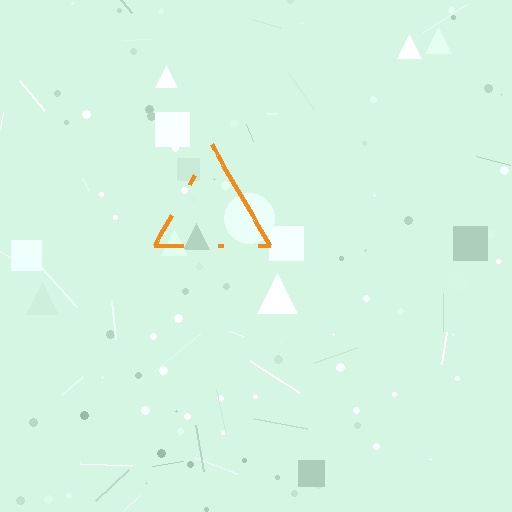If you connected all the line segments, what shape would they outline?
They would outline a triangle.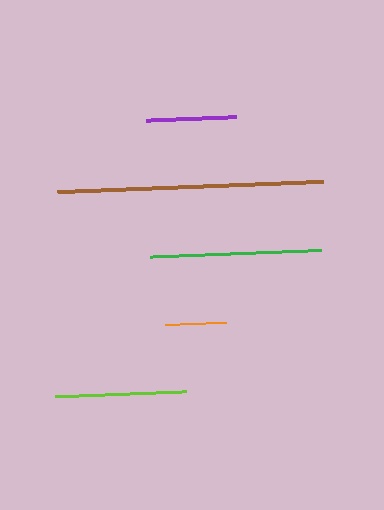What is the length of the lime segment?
The lime segment is approximately 131 pixels long.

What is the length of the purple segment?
The purple segment is approximately 90 pixels long.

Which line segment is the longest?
The brown line is the longest at approximately 266 pixels.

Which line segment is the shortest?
The orange line is the shortest at approximately 61 pixels.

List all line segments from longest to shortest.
From longest to shortest: brown, green, lime, purple, orange.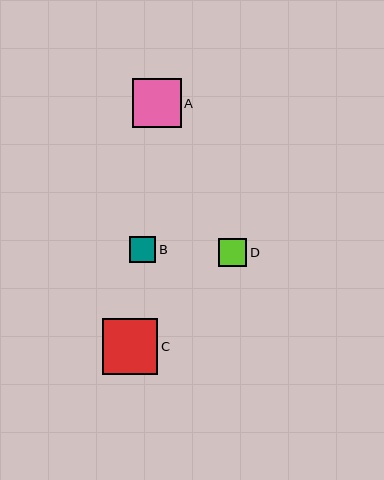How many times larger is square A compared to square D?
Square A is approximately 1.7 times the size of square D.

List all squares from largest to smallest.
From largest to smallest: C, A, D, B.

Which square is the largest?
Square C is the largest with a size of approximately 55 pixels.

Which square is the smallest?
Square B is the smallest with a size of approximately 26 pixels.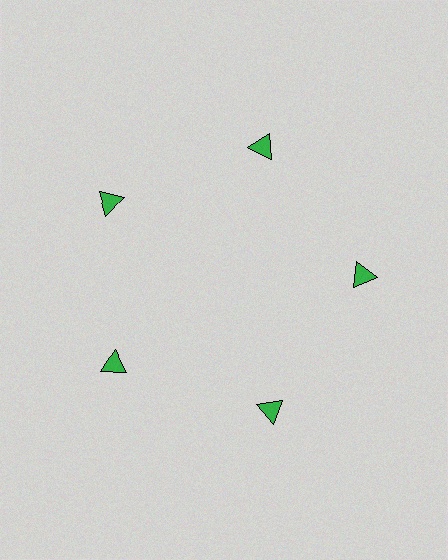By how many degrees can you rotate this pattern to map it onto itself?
The pattern maps onto itself every 72 degrees of rotation.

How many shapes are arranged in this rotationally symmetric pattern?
There are 5 shapes, arranged in 5 groups of 1.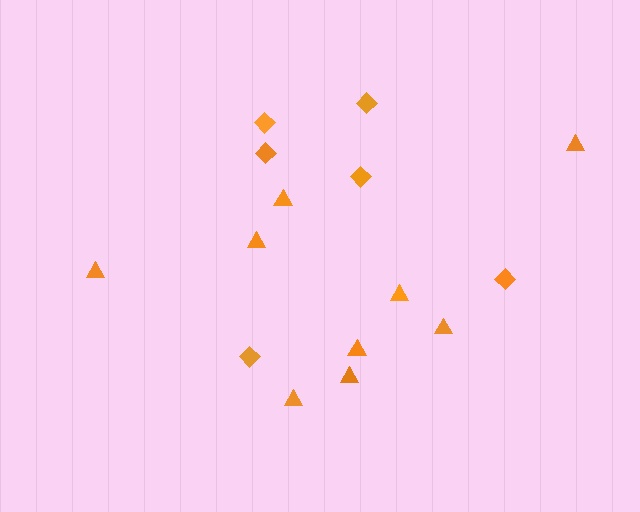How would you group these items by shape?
There are 2 groups: one group of triangles (9) and one group of diamonds (6).